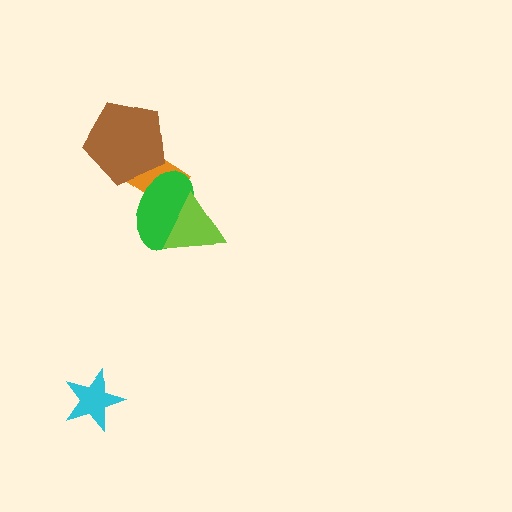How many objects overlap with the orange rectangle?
2 objects overlap with the orange rectangle.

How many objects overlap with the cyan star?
0 objects overlap with the cyan star.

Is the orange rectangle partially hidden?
Yes, it is partially covered by another shape.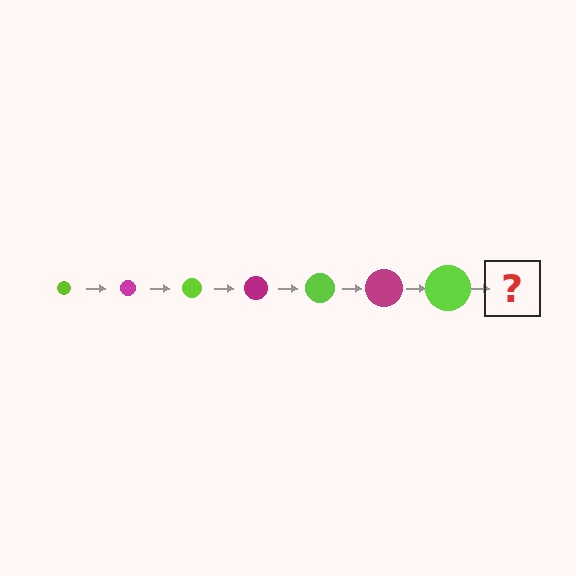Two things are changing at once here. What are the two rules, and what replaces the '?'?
The two rules are that the circle grows larger each step and the color cycles through lime and magenta. The '?' should be a magenta circle, larger than the previous one.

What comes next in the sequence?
The next element should be a magenta circle, larger than the previous one.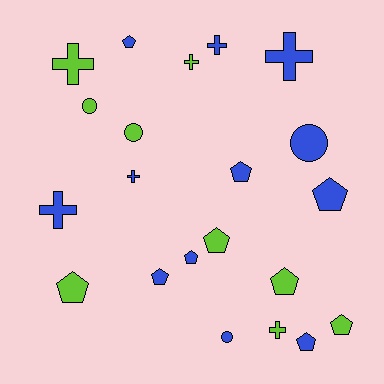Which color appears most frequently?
Blue, with 12 objects.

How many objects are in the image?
There are 21 objects.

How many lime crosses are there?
There are 3 lime crosses.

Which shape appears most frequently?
Pentagon, with 10 objects.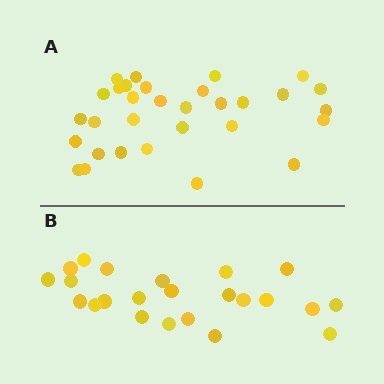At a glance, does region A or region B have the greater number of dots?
Region A (the top region) has more dots.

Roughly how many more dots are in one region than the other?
Region A has roughly 8 or so more dots than region B.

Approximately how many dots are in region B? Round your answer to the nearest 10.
About 20 dots. (The exact count is 23, which rounds to 20.)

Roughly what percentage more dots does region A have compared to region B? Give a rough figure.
About 35% more.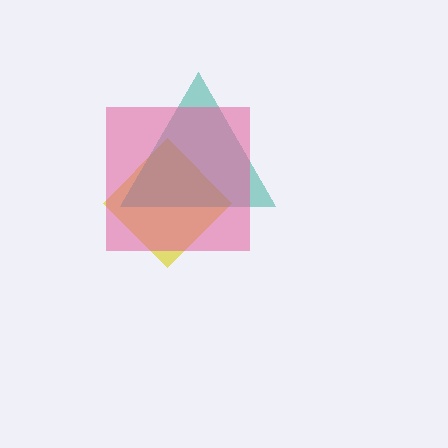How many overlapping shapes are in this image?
There are 3 overlapping shapes in the image.